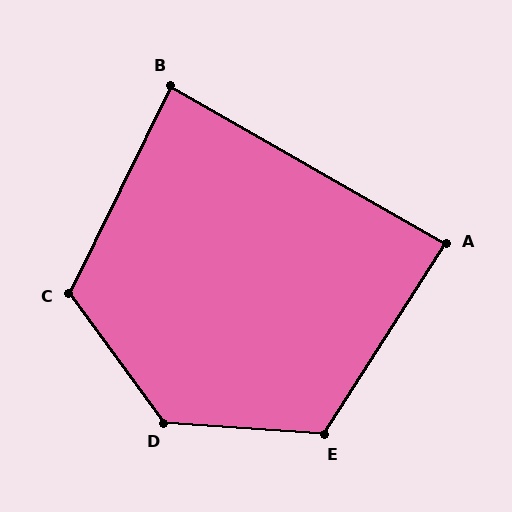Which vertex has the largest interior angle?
D, at approximately 130 degrees.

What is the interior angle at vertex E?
Approximately 119 degrees (obtuse).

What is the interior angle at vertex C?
Approximately 118 degrees (obtuse).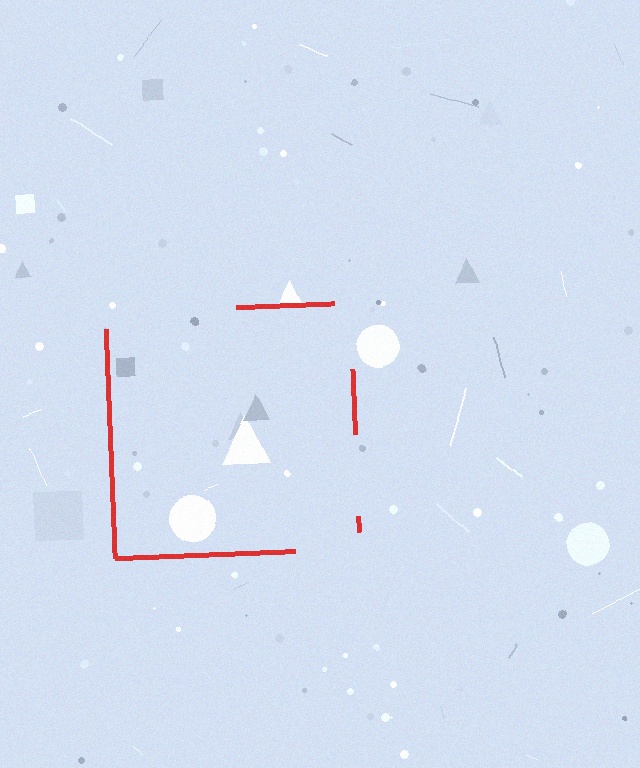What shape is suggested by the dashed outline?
The dashed outline suggests a square.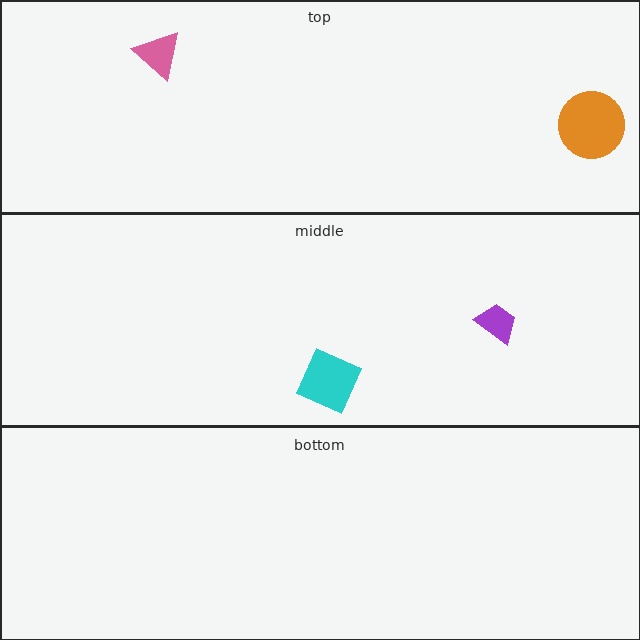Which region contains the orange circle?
The top region.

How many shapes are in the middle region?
2.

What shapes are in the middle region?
The purple trapezoid, the cyan square.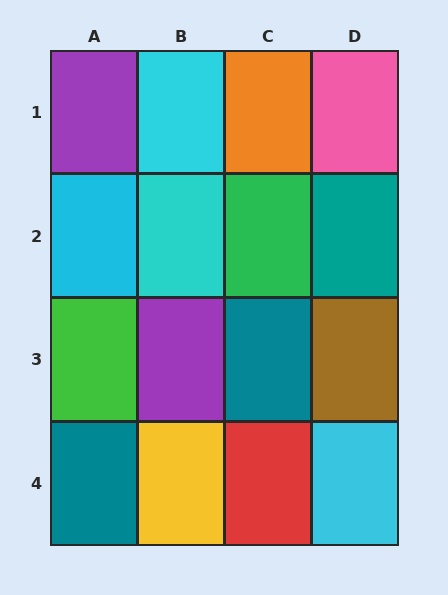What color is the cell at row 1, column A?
Purple.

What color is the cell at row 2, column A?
Cyan.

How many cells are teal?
3 cells are teal.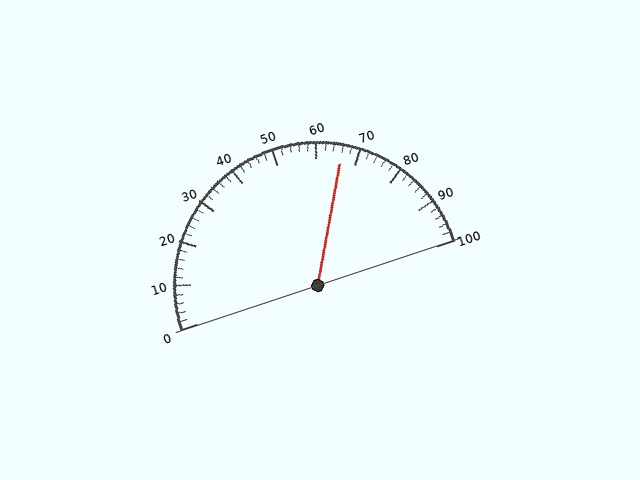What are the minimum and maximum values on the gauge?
The gauge ranges from 0 to 100.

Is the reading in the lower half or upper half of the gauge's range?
The reading is in the upper half of the range (0 to 100).